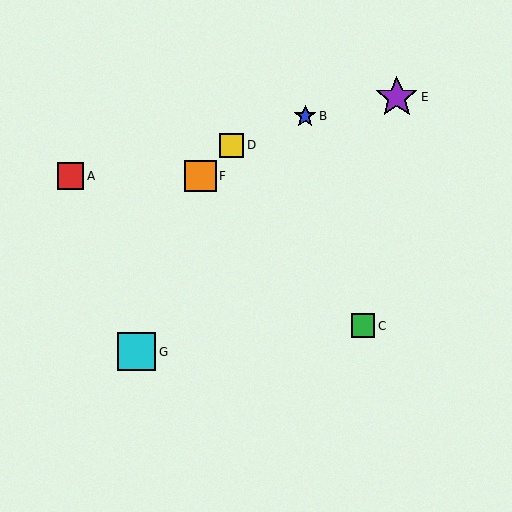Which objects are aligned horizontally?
Objects A, F are aligned horizontally.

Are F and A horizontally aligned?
Yes, both are at y≈176.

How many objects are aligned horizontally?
2 objects (A, F) are aligned horizontally.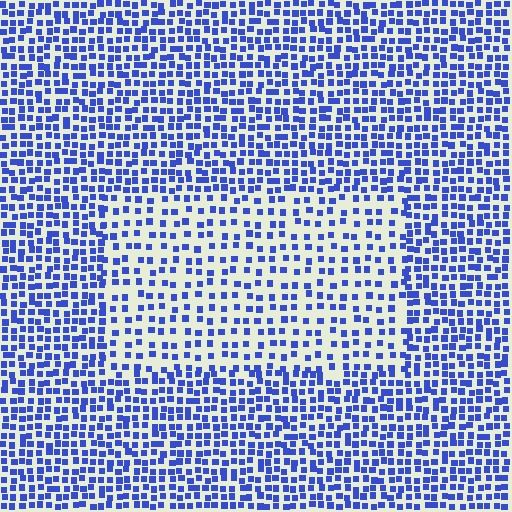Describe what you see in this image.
The image contains small blue elements arranged at two different densities. A rectangle-shaped region is visible where the elements are less densely packed than the surrounding area.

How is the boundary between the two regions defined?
The boundary is defined by a change in element density (approximately 1.9x ratio). All elements are the same color, size, and shape.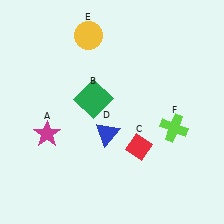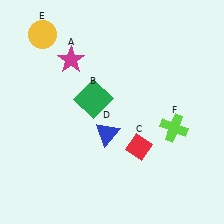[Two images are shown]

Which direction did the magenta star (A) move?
The magenta star (A) moved up.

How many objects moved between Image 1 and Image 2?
2 objects moved between the two images.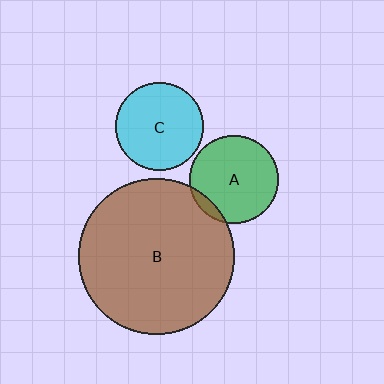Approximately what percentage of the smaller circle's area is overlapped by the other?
Approximately 10%.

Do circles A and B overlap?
Yes.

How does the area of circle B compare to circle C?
Approximately 3.1 times.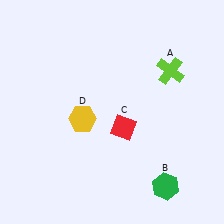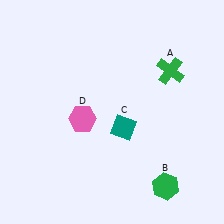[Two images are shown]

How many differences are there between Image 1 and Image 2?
There are 3 differences between the two images.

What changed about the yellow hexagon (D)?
In Image 1, D is yellow. In Image 2, it changed to pink.